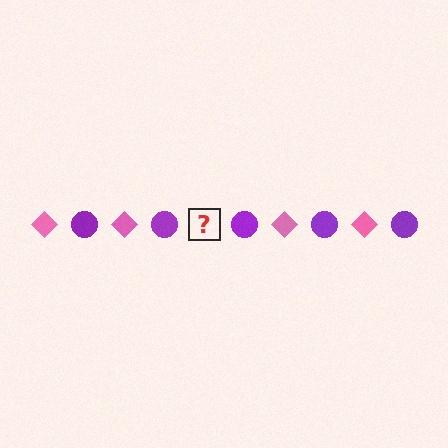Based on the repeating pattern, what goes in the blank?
The blank should be a pink diamond.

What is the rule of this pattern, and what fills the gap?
The rule is that the pattern alternates between pink diamond and purple circle. The gap should be filled with a pink diamond.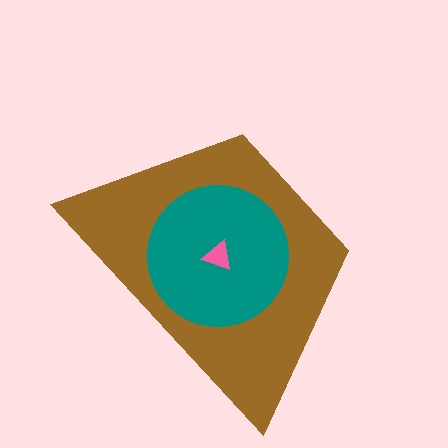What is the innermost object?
The pink triangle.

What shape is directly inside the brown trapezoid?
The teal circle.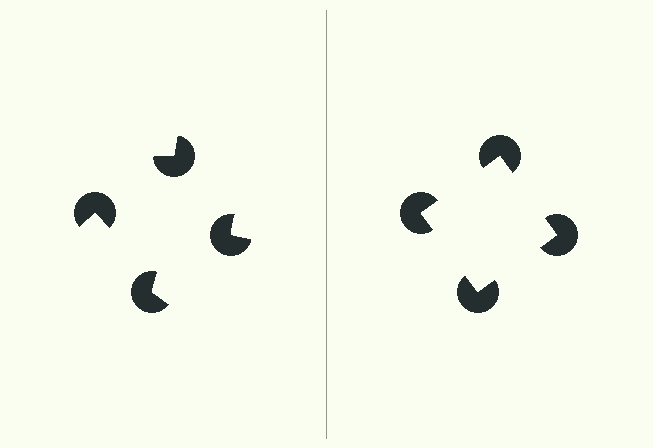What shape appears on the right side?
An illusory square.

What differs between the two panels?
The pac-man discs are positioned identically on both sides; only the wedge orientations differ. On the right they align to a square; on the left they are misaligned.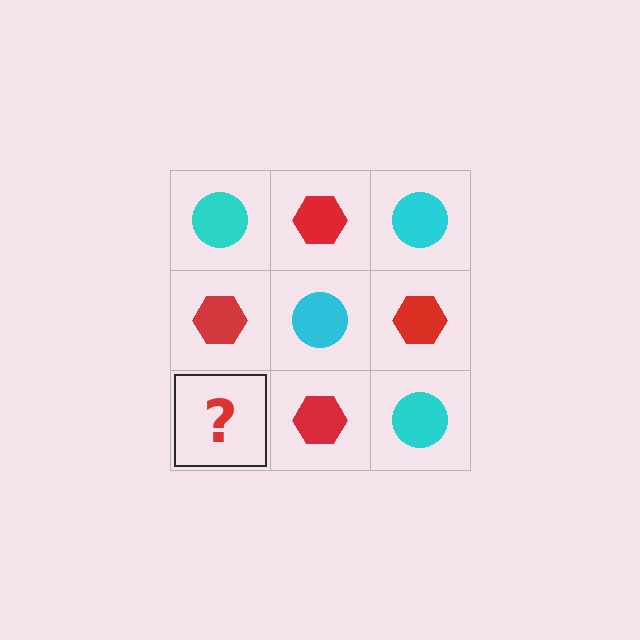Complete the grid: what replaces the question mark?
The question mark should be replaced with a cyan circle.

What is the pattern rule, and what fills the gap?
The rule is that it alternates cyan circle and red hexagon in a checkerboard pattern. The gap should be filled with a cyan circle.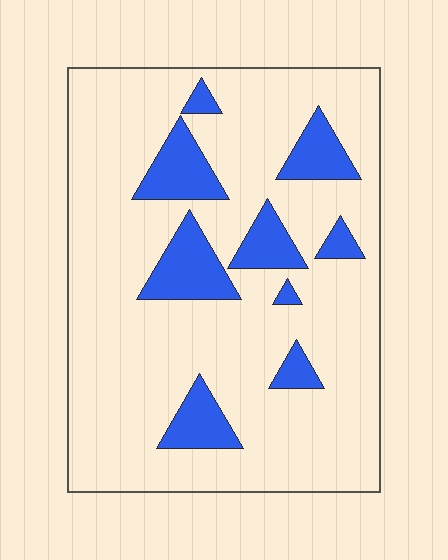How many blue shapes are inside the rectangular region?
9.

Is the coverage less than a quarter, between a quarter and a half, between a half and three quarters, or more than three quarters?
Less than a quarter.